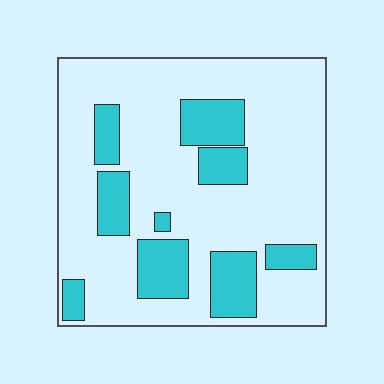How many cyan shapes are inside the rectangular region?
9.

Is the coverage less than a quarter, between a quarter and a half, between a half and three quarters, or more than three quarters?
Less than a quarter.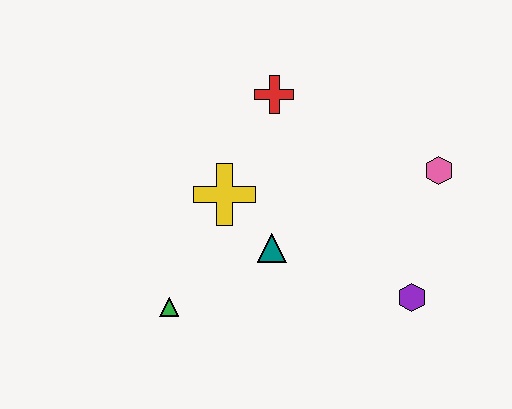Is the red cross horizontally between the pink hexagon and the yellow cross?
Yes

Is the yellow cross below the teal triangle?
No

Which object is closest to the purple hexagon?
The pink hexagon is closest to the purple hexagon.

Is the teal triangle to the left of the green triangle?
No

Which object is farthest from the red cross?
The purple hexagon is farthest from the red cross.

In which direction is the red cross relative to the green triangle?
The red cross is above the green triangle.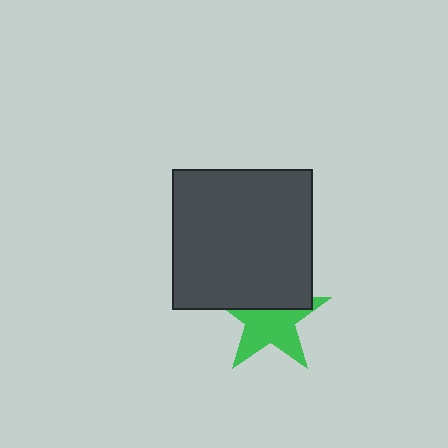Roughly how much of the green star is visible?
About half of it is visible (roughly 61%).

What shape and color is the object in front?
The object in front is a dark gray square.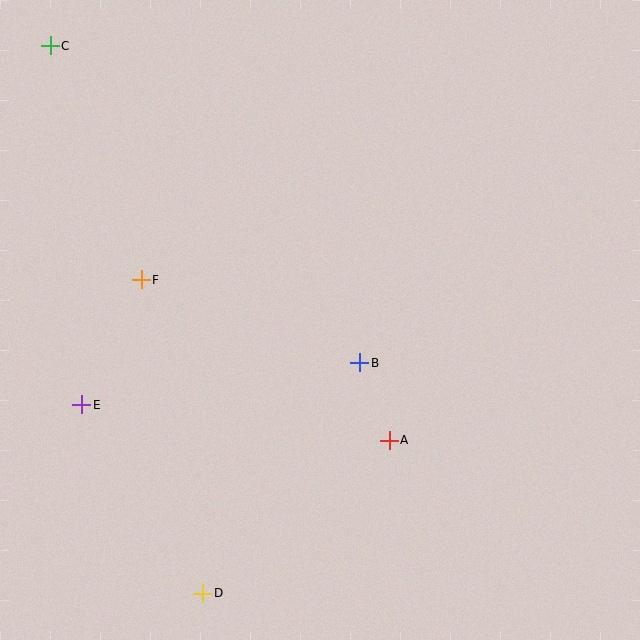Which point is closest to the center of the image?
Point B at (360, 363) is closest to the center.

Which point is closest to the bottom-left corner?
Point D is closest to the bottom-left corner.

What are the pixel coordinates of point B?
Point B is at (360, 363).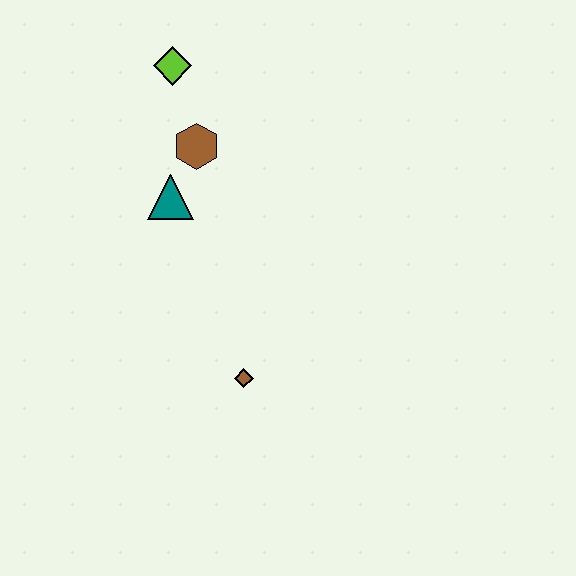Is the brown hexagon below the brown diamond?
No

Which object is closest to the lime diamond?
The brown hexagon is closest to the lime diamond.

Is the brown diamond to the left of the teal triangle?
No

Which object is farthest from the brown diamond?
The lime diamond is farthest from the brown diamond.